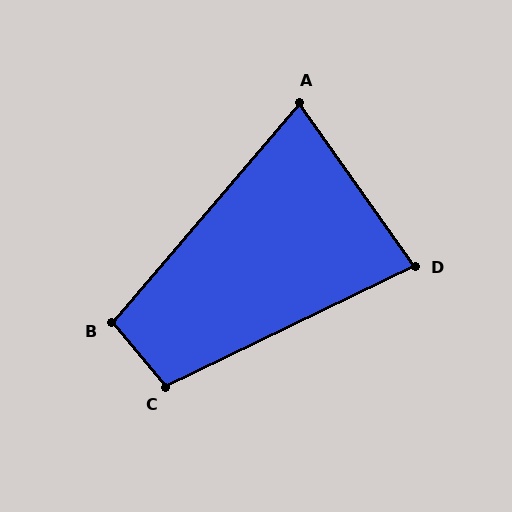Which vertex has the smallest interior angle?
A, at approximately 76 degrees.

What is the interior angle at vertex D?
Approximately 81 degrees (acute).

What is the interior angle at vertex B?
Approximately 99 degrees (obtuse).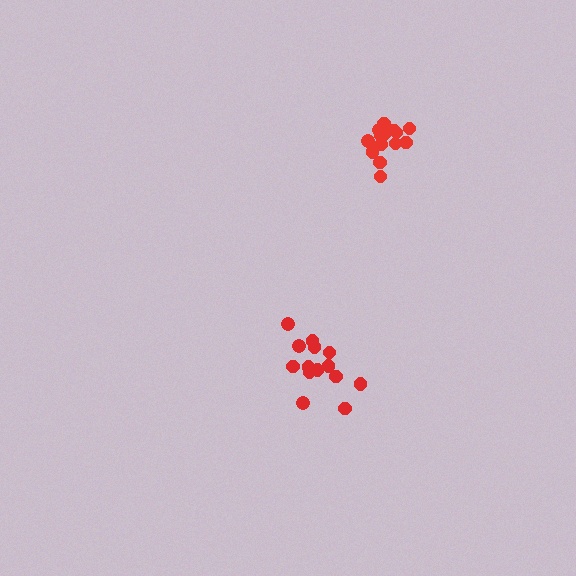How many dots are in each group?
Group 1: 15 dots, Group 2: 14 dots (29 total).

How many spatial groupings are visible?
There are 2 spatial groupings.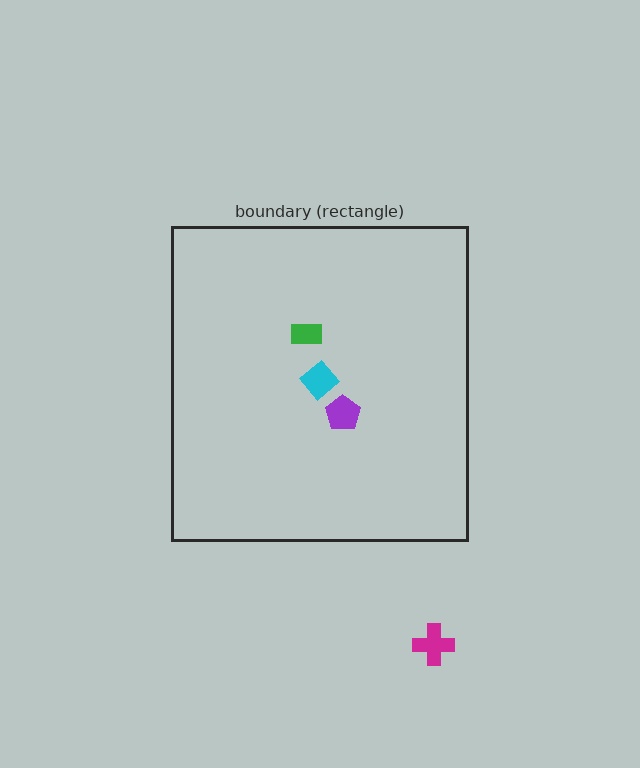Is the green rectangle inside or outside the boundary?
Inside.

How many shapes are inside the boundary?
3 inside, 1 outside.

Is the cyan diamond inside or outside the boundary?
Inside.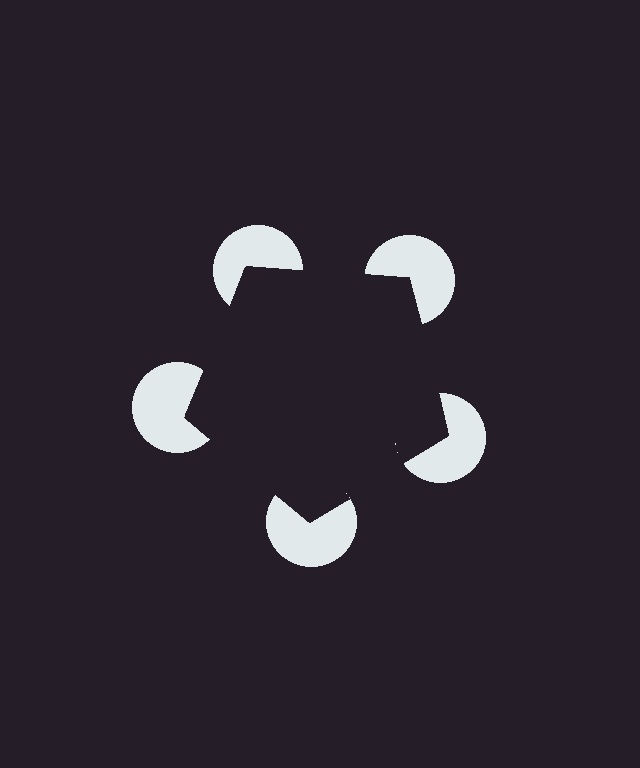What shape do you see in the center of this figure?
An illusory pentagon — its edges are inferred from the aligned wedge cuts in the pac-man discs, not physically drawn.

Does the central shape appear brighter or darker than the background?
It typically appears slightly darker than the background, even though no actual brightness change is drawn.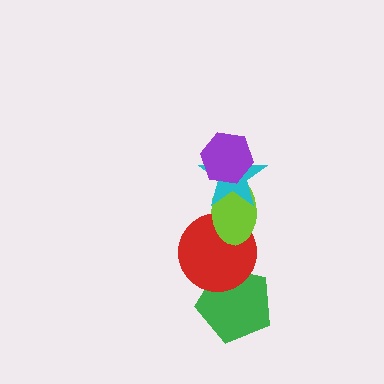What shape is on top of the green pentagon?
The red circle is on top of the green pentagon.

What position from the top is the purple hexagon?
The purple hexagon is 1st from the top.